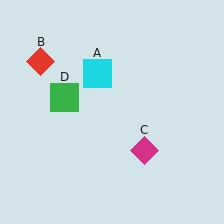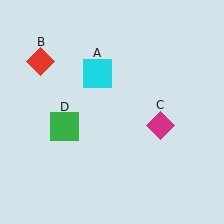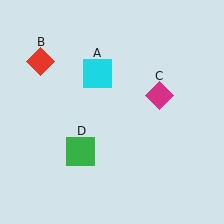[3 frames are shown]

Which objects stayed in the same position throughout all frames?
Cyan square (object A) and red diamond (object B) remained stationary.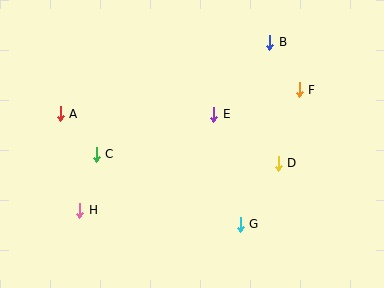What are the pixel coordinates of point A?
Point A is at (60, 114).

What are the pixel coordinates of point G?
Point G is at (240, 224).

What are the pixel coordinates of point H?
Point H is at (80, 210).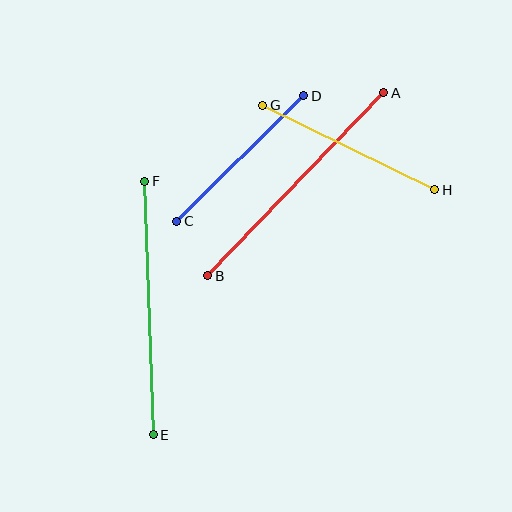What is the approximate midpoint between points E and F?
The midpoint is at approximately (149, 308) pixels.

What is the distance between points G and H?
The distance is approximately 192 pixels.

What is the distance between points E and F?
The distance is approximately 253 pixels.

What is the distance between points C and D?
The distance is approximately 178 pixels.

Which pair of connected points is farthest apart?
Points A and B are farthest apart.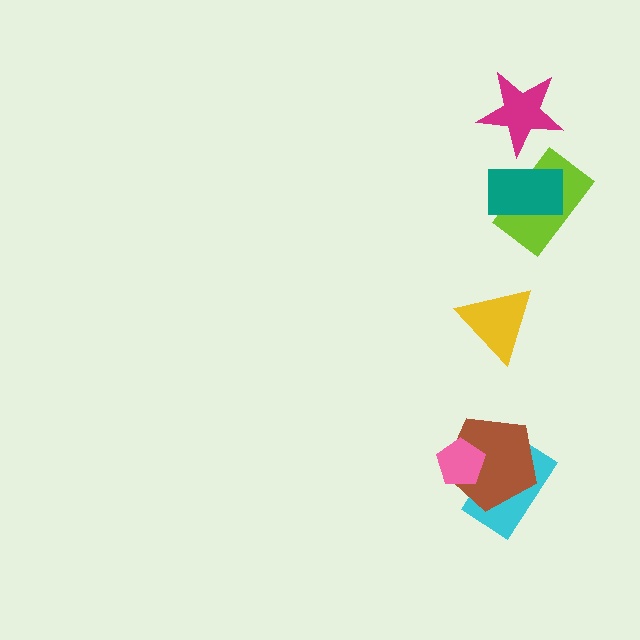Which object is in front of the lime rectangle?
The teal rectangle is in front of the lime rectangle.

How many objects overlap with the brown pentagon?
2 objects overlap with the brown pentagon.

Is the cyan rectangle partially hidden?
Yes, it is partially covered by another shape.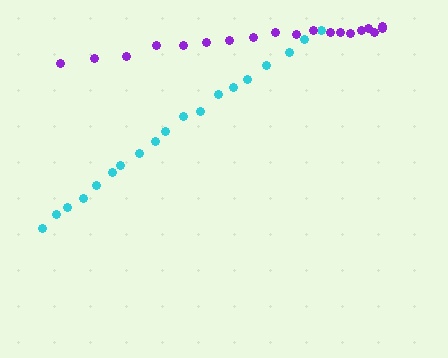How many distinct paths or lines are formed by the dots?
There are 2 distinct paths.